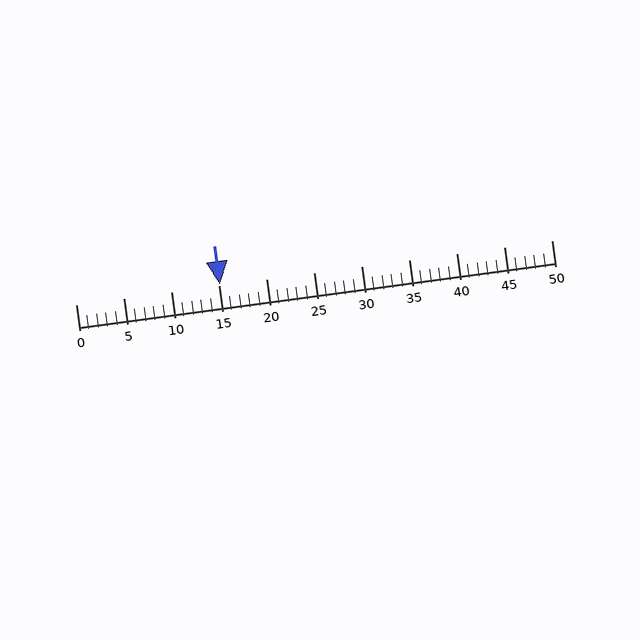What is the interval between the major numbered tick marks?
The major tick marks are spaced 5 units apart.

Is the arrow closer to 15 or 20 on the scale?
The arrow is closer to 15.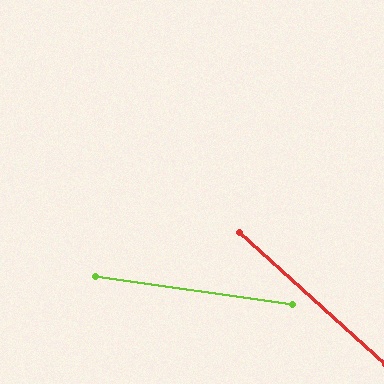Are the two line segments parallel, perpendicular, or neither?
Neither parallel nor perpendicular — they differ by about 34°.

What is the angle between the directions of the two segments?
Approximately 34 degrees.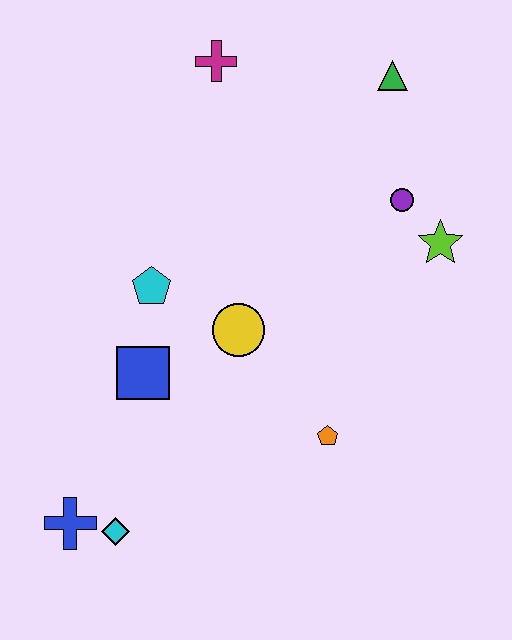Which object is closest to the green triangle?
The purple circle is closest to the green triangle.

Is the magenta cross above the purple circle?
Yes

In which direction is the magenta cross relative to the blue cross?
The magenta cross is above the blue cross.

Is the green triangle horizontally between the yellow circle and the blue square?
No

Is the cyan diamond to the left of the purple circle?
Yes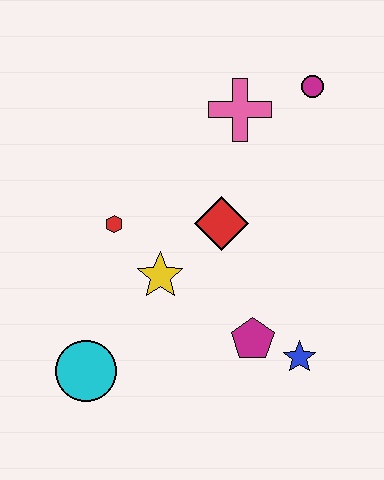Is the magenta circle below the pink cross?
No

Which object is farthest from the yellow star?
The magenta circle is farthest from the yellow star.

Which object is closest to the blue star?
The magenta pentagon is closest to the blue star.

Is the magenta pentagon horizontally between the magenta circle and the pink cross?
Yes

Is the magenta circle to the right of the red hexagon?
Yes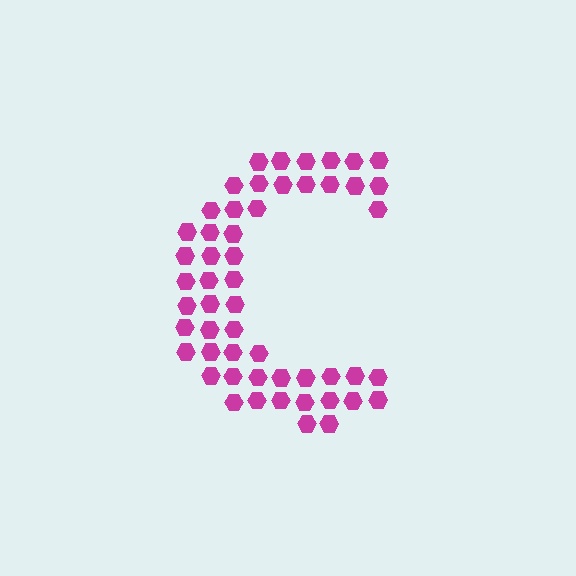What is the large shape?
The large shape is the letter C.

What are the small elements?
The small elements are hexagons.